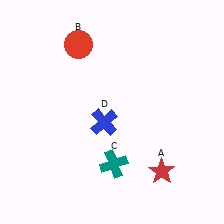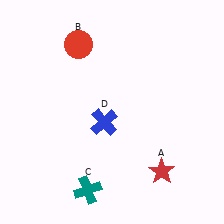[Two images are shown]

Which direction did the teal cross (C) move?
The teal cross (C) moved down.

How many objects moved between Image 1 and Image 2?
1 object moved between the two images.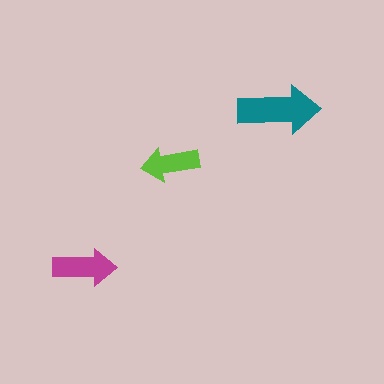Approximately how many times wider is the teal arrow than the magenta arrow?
About 1.5 times wider.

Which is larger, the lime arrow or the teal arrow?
The teal one.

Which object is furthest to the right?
The teal arrow is rightmost.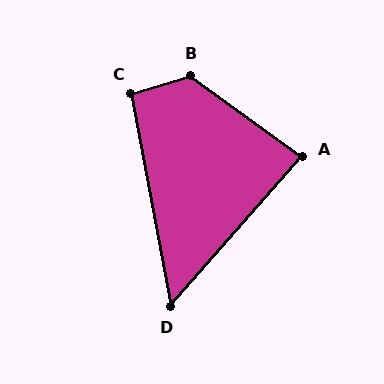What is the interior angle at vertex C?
Approximately 96 degrees (obtuse).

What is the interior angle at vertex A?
Approximately 84 degrees (acute).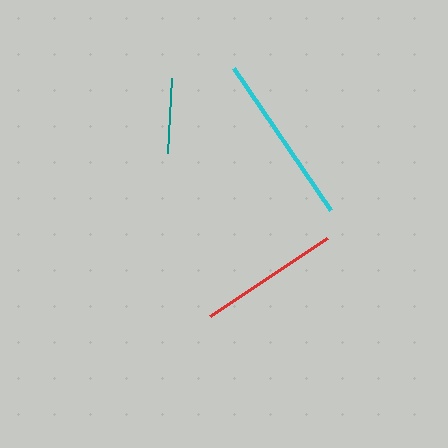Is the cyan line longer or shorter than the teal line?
The cyan line is longer than the teal line.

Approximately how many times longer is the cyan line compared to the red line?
The cyan line is approximately 1.2 times the length of the red line.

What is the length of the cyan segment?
The cyan segment is approximately 172 pixels long.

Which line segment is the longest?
The cyan line is the longest at approximately 172 pixels.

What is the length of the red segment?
The red segment is approximately 140 pixels long.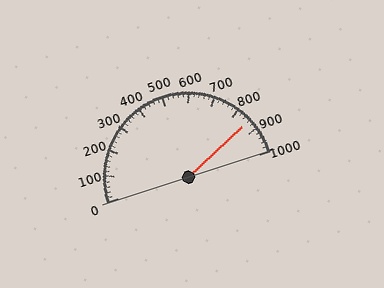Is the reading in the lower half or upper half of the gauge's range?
The reading is in the upper half of the range (0 to 1000).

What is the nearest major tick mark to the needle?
The nearest major tick mark is 900.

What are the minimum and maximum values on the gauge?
The gauge ranges from 0 to 1000.